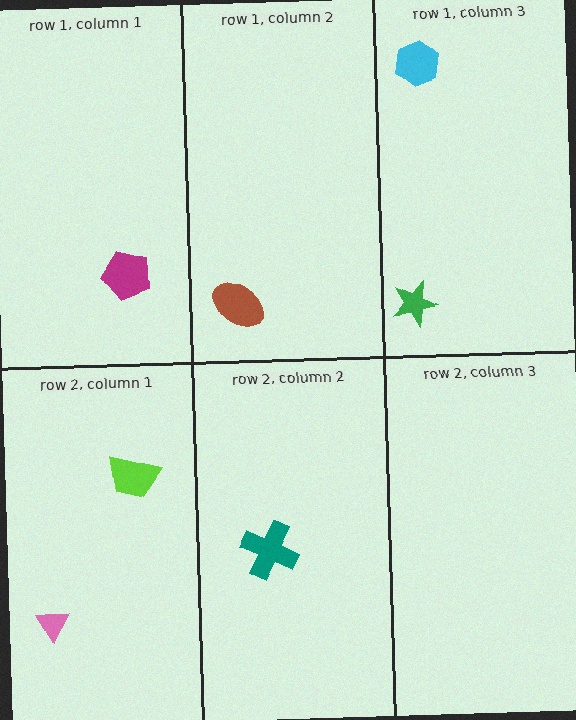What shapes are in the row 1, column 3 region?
The green star, the cyan hexagon.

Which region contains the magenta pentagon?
The row 1, column 1 region.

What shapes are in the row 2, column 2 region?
The teal cross.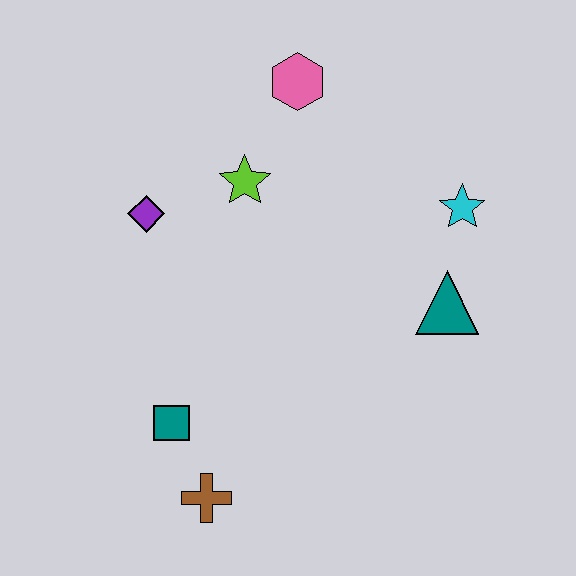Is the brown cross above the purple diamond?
No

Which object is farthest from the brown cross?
The pink hexagon is farthest from the brown cross.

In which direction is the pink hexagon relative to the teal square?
The pink hexagon is above the teal square.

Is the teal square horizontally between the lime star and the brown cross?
No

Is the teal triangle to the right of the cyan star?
No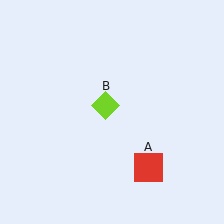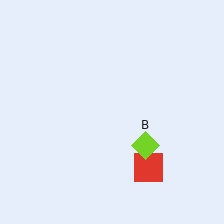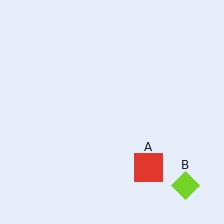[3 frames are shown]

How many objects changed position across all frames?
1 object changed position: lime diamond (object B).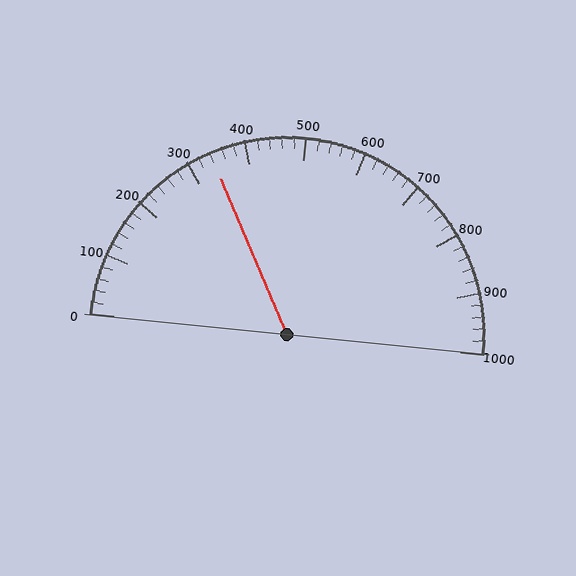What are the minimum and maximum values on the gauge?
The gauge ranges from 0 to 1000.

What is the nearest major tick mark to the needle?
The nearest major tick mark is 300.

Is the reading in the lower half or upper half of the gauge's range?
The reading is in the lower half of the range (0 to 1000).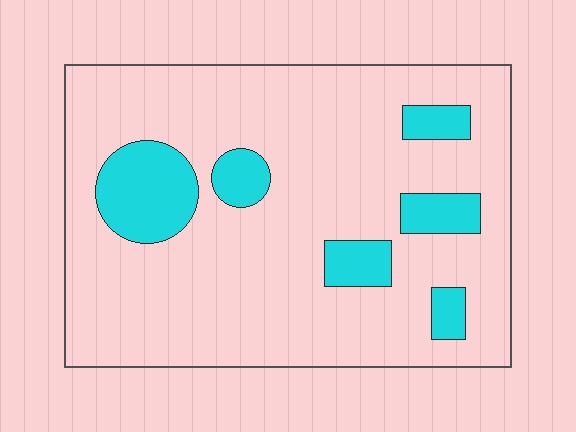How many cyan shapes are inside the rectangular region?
6.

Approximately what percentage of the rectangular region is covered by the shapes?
Approximately 15%.